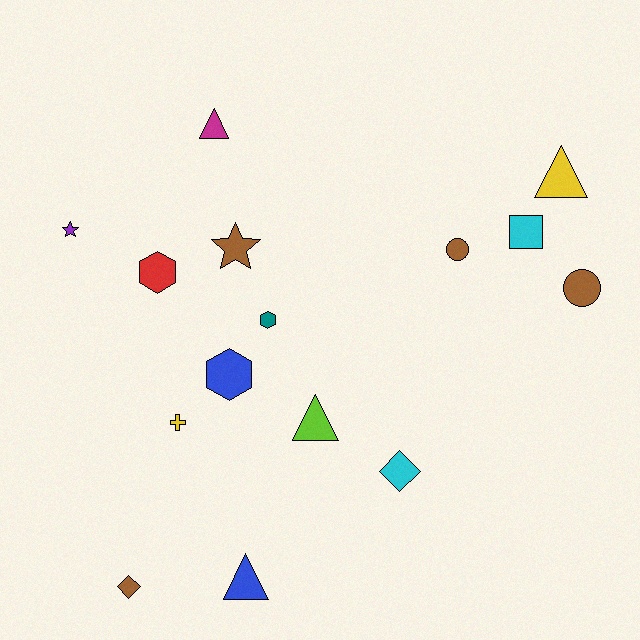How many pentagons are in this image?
There are no pentagons.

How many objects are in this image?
There are 15 objects.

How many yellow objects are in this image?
There are 2 yellow objects.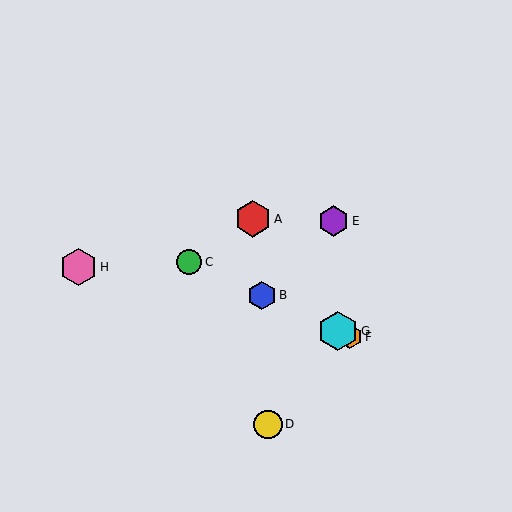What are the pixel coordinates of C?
Object C is at (189, 262).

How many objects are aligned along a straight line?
4 objects (B, C, F, G) are aligned along a straight line.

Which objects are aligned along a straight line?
Objects B, C, F, G are aligned along a straight line.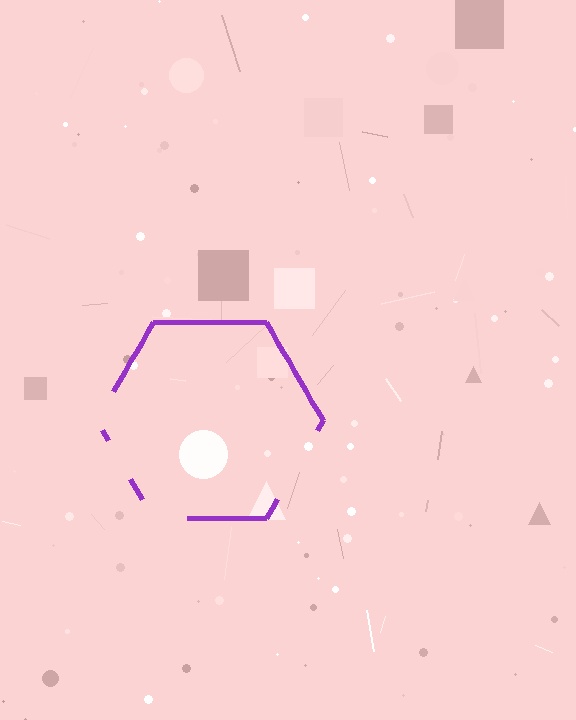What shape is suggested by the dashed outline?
The dashed outline suggests a hexagon.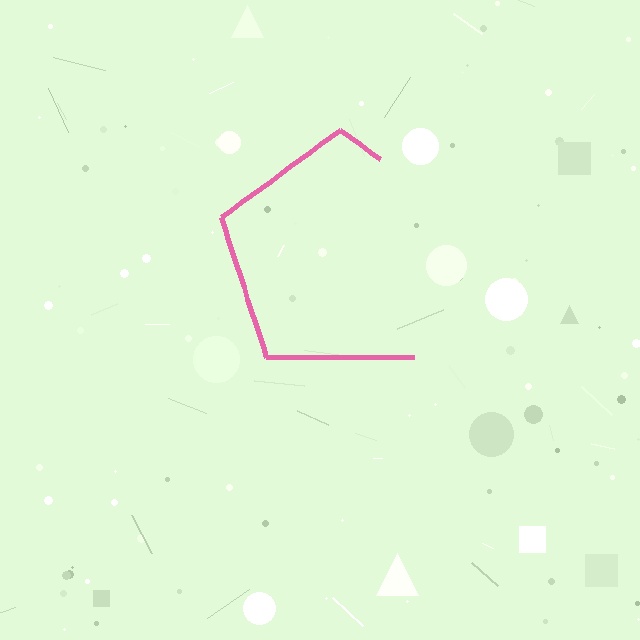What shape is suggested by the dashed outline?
The dashed outline suggests a pentagon.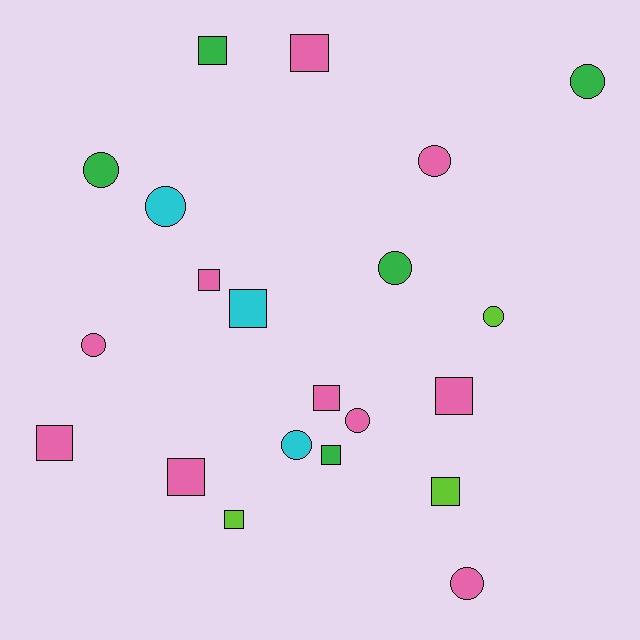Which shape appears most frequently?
Square, with 11 objects.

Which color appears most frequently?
Pink, with 10 objects.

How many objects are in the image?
There are 21 objects.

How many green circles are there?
There are 3 green circles.